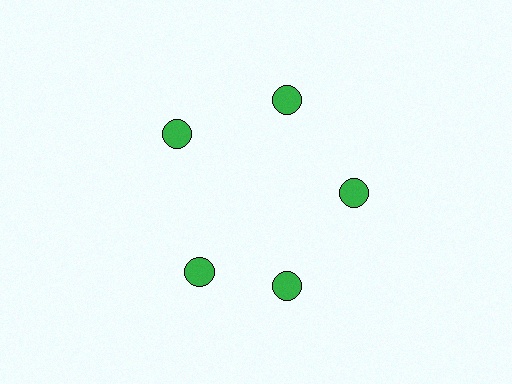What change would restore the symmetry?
The symmetry would be restored by rotating it back into even spacing with its neighbors so that all 5 circles sit at equal angles and equal distance from the center.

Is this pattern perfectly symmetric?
No. The 5 green circles are arranged in a ring, but one element near the 8 o'clock position is rotated out of alignment along the ring, breaking the 5-fold rotational symmetry.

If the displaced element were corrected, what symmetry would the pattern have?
It would have 5-fold rotational symmetry — the pattern would map onto itself every 72 degrees.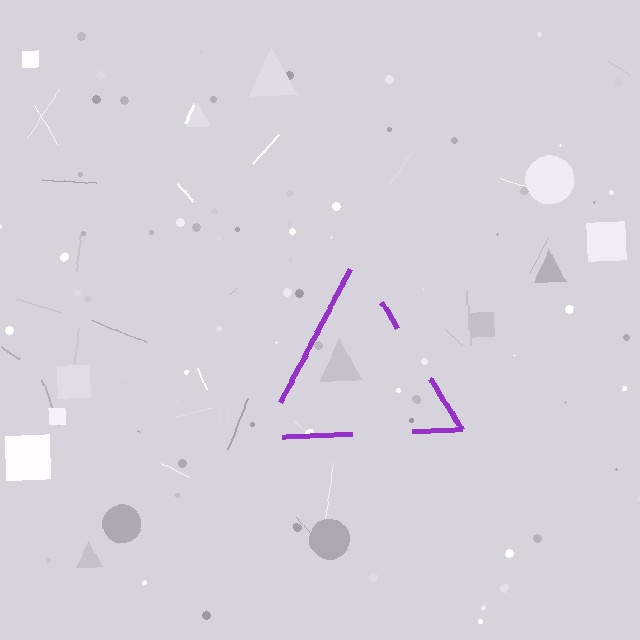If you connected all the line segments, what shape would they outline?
They would outline a triangle.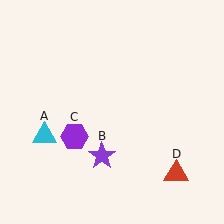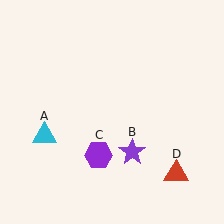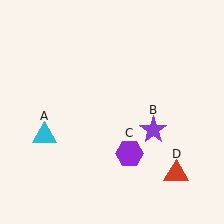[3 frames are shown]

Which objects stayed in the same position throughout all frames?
Cyan triangle (object A) and red triangle (object D) remained stationary.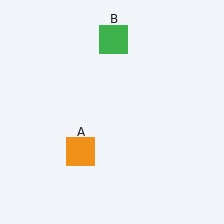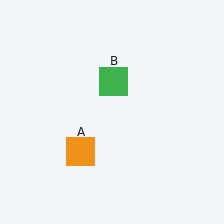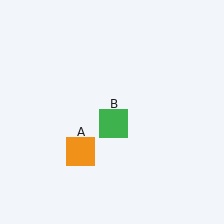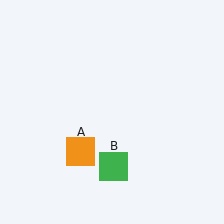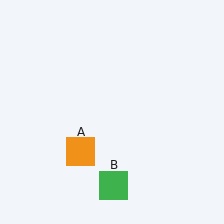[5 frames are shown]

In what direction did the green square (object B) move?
The green square (object B) moved down.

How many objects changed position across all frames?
1 object changed position: green square (object B).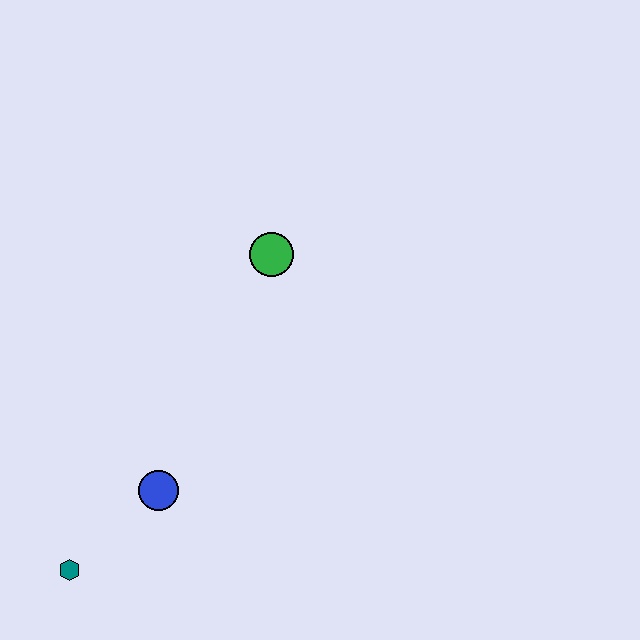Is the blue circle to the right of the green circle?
No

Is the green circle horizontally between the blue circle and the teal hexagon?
No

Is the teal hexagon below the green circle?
Yes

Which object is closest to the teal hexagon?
The blue circle is closest to the teal hexagon.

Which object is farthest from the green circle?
The teal hexagon is farthest from the green circle.